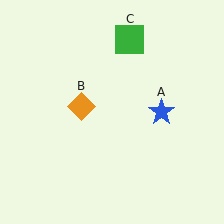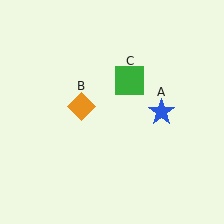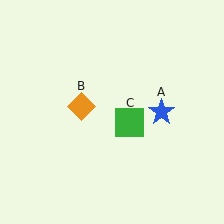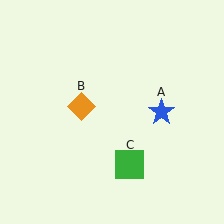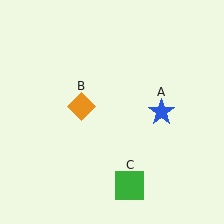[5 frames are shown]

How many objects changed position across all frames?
1 object changed position: green square (object C).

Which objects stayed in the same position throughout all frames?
Blue star (object A) and orange diamond (object B) remained stationary.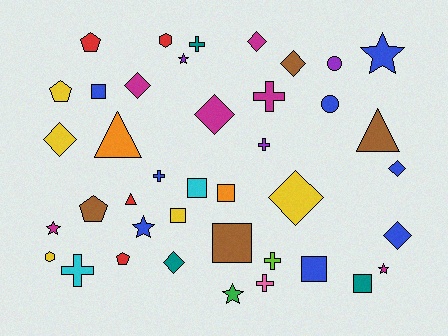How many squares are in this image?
There are 7 squares.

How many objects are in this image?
There are 40 objects.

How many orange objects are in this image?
There are 2 orange objects.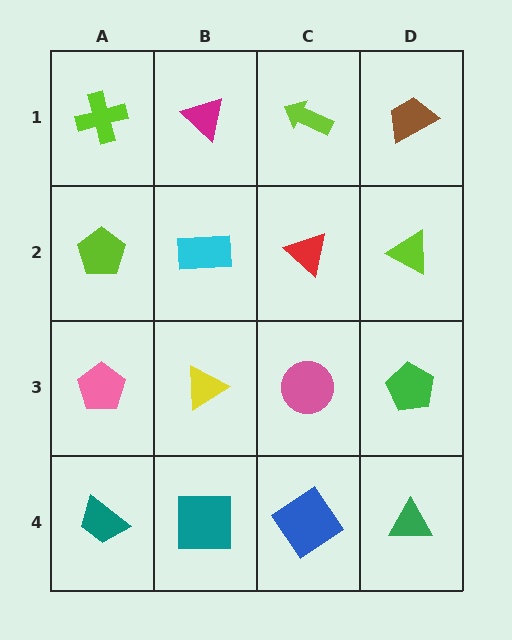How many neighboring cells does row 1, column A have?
2.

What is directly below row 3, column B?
A teal square.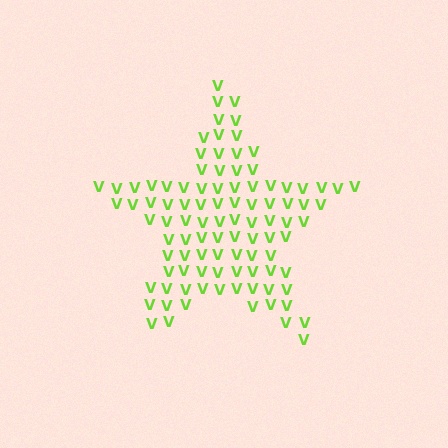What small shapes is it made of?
It is made of small letter V's.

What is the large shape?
The large shape is a star.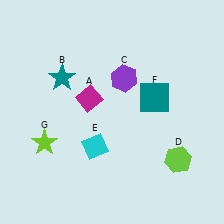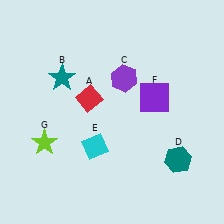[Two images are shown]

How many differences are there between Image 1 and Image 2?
There are 3 differences between the two images.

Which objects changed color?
A changed from magenta to red. D changed from lime to teal. F changed from teal to purple.